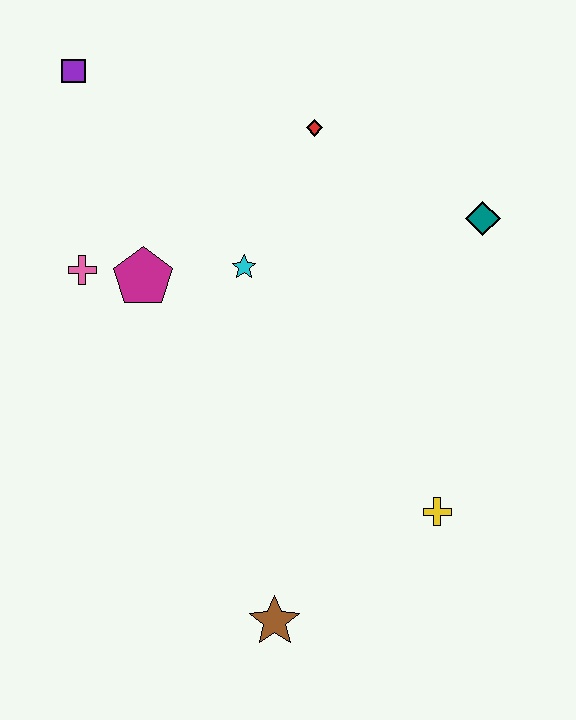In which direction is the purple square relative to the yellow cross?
The purple square is above the yellow cross.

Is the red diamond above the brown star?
Yes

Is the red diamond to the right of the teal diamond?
No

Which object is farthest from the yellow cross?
The purple square is farthest from the yellow cross.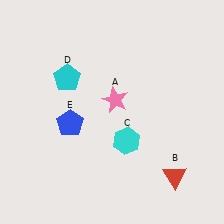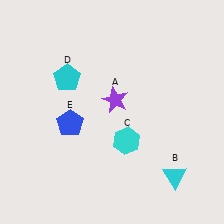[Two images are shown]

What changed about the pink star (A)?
In Image 1, A is pink. In Image 2, it changed to purple.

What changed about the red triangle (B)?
In Image 1, B is red. In Image 2, it changed to cyan.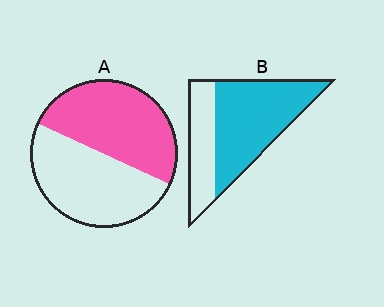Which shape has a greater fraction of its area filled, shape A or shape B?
Shape B.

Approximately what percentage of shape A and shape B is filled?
A is approximately 50% and B is approximately 65%.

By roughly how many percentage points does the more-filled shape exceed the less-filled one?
By roughly 15 percentage points (B over A).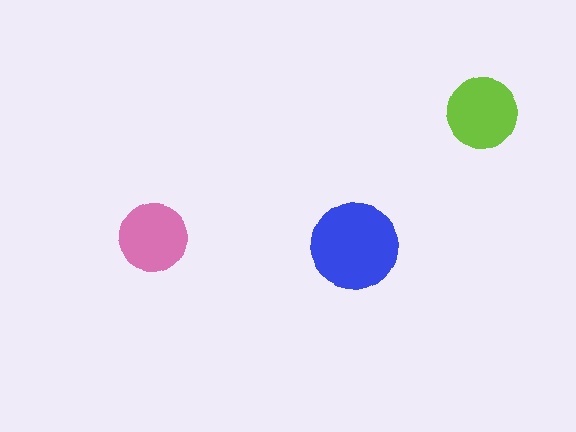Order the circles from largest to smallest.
the blue one, the lime one, the pink one.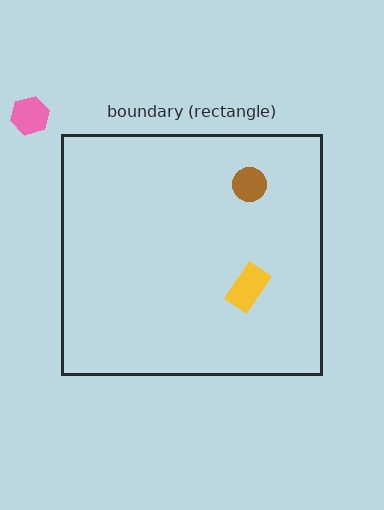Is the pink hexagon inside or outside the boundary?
Outside.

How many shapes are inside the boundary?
2 inside, 1 outside.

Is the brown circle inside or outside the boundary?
Inside.